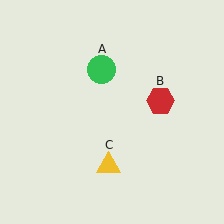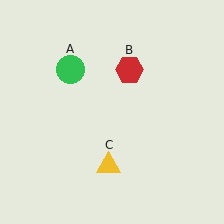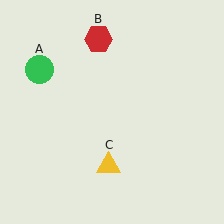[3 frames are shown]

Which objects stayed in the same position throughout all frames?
Yellow triangle (object C) remained stationary.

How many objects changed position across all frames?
2 objects changed position: green circle (object A), red hexagon (object B).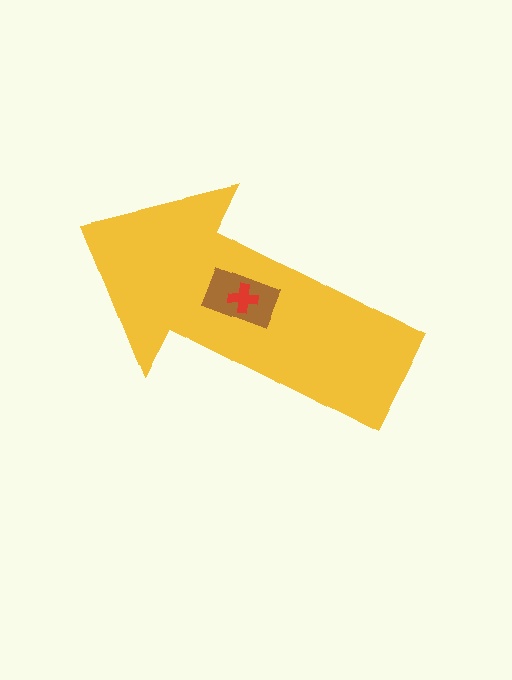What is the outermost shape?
The yellow arrow.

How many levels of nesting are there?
3.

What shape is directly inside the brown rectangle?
The red cross.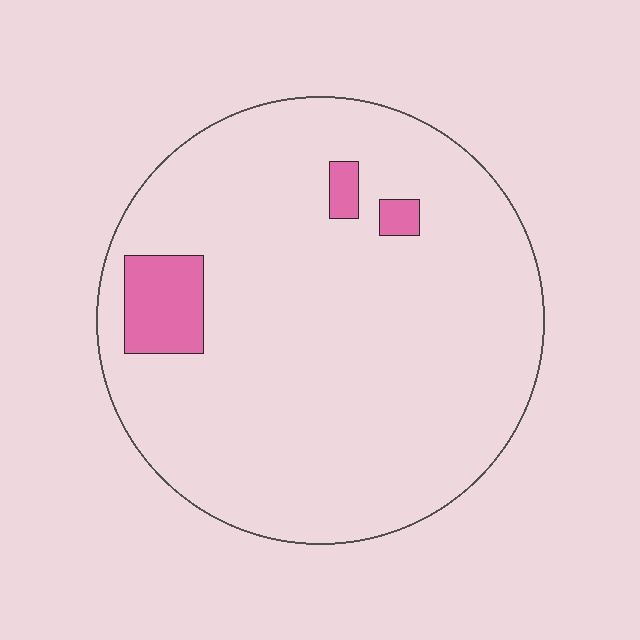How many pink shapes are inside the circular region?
3.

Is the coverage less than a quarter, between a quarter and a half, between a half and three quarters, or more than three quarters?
Less than a quarter.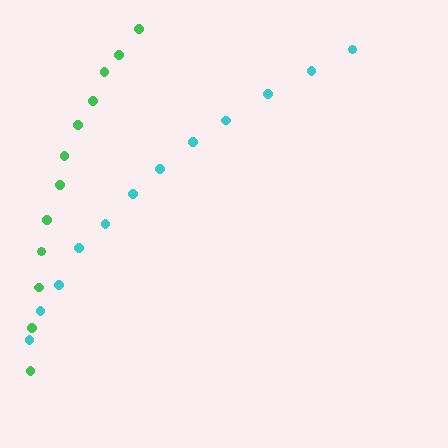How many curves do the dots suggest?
There are 2 distinct paths.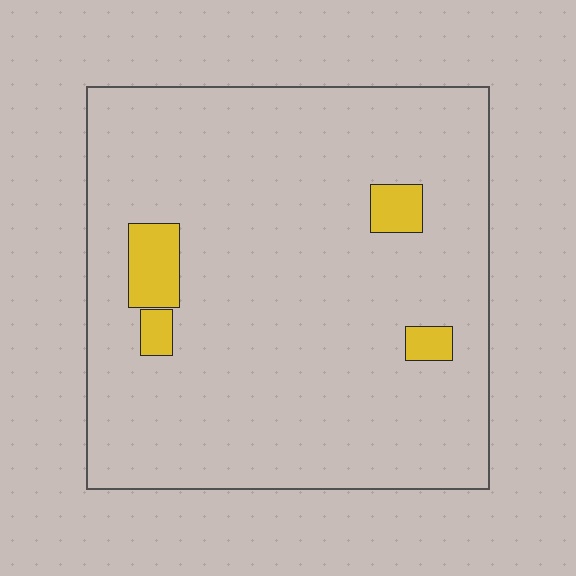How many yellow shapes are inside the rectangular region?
4.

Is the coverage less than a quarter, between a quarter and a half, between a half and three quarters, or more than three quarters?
Less than a quarter.